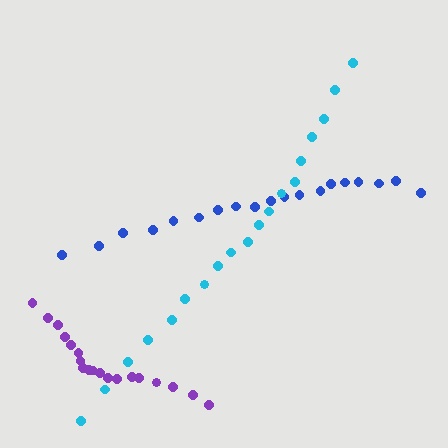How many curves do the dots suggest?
There are 3 distinct paths.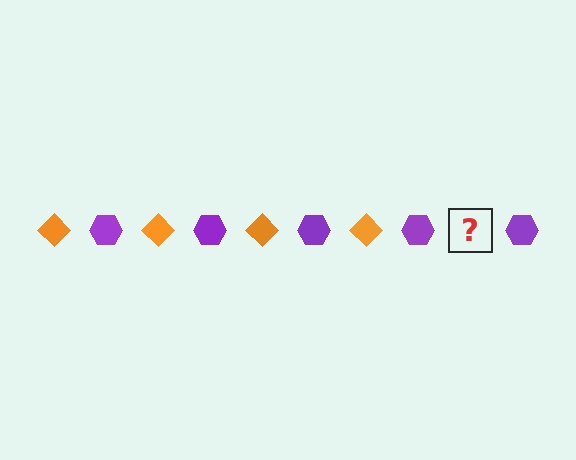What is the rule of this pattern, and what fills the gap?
The rule is that the pattern alternates between orange diamond and purple hexagon. The gap should be filled with an orange diamond.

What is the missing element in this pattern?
The missing element is an orange diamond.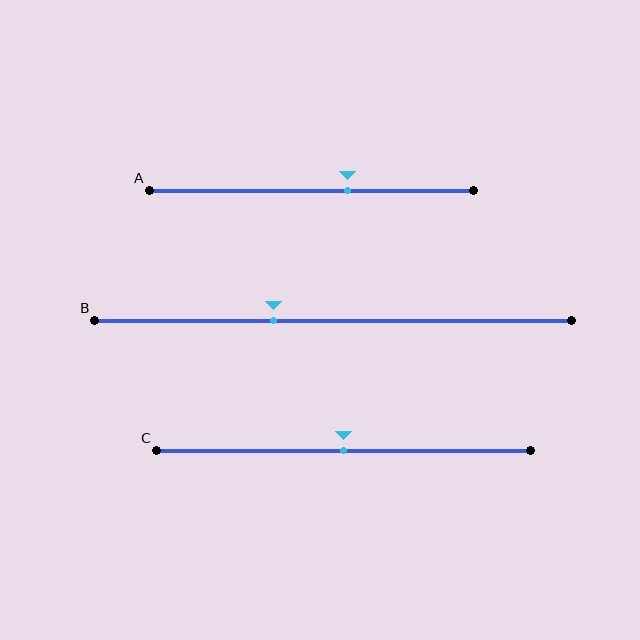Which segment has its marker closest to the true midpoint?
Segment C has its marker closest to the true midpoint.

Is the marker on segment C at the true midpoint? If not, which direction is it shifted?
Yes, the marker on segment C is at the true midpoint.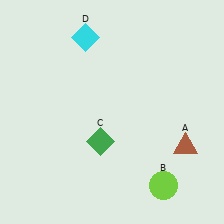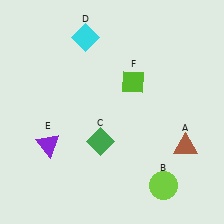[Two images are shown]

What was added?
A purple triangle (E), a lime diamond (F) were added in Image 2.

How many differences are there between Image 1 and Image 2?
There are 2 differences between the two images.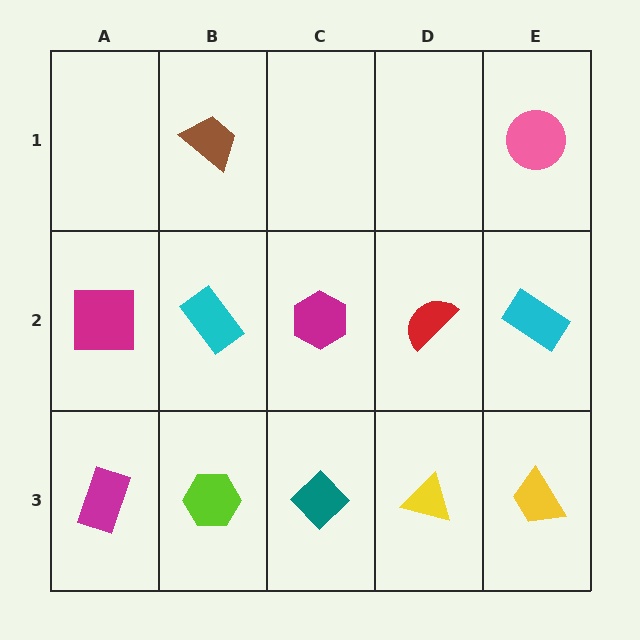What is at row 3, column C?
A teal diamond.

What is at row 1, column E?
A pink circle.